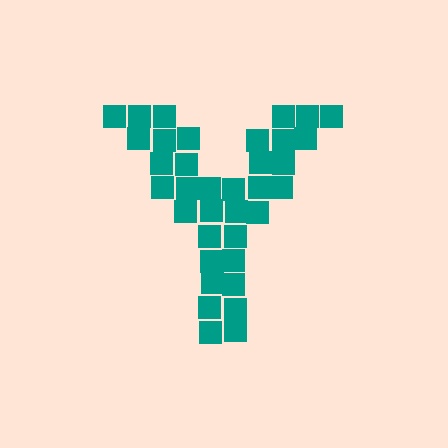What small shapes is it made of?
It is made of small squares.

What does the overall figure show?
The overall figure shows the letter Y.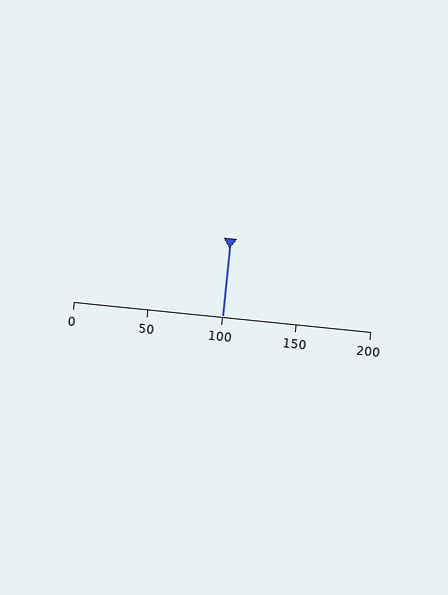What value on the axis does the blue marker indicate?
The marker indicates approximately 100.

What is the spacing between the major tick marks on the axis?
The major ticks are spaced 50 apart.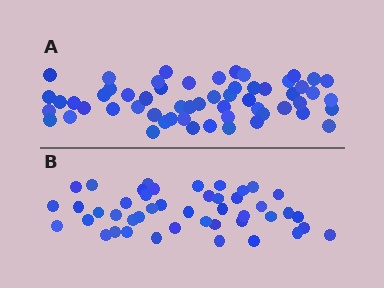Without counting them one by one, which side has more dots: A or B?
Region A (the top region) has more dots.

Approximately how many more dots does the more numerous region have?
Region A has roughly 12 or so more dots than region B.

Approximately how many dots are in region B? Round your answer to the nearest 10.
About 40 dots. (The exact count is 45, which rounds to 40.)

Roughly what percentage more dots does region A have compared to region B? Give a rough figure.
About 25% more.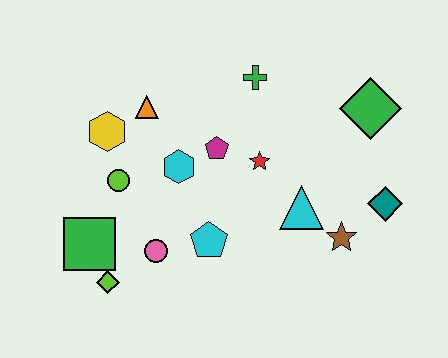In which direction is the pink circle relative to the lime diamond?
The pink circle is to the right of the lime diamond.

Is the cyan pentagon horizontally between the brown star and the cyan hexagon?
Yes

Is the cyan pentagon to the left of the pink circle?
No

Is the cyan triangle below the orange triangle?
Yes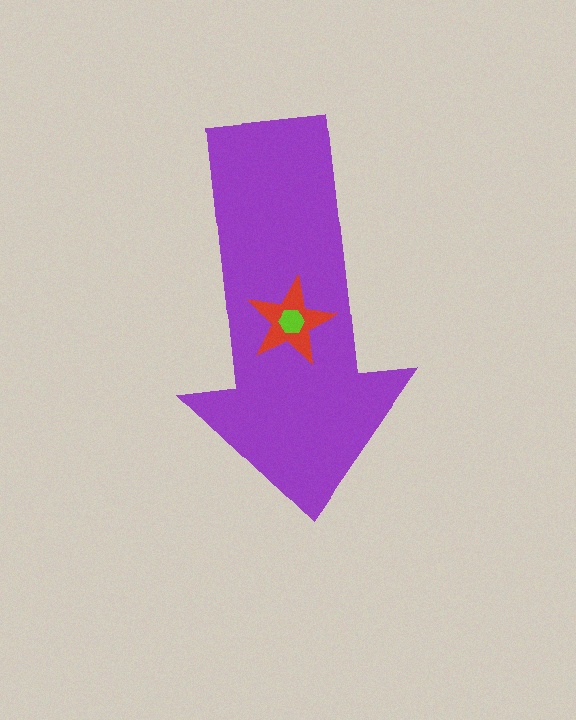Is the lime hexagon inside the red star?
Yes.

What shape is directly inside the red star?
The lime hexagon.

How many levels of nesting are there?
3.